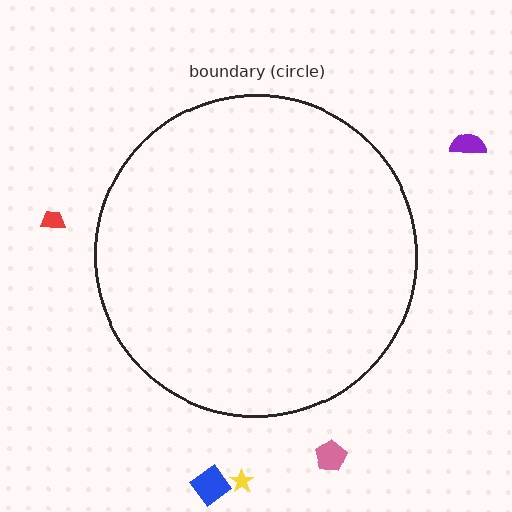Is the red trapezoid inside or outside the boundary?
Outside.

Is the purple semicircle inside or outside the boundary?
Outside.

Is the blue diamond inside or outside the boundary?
Outside.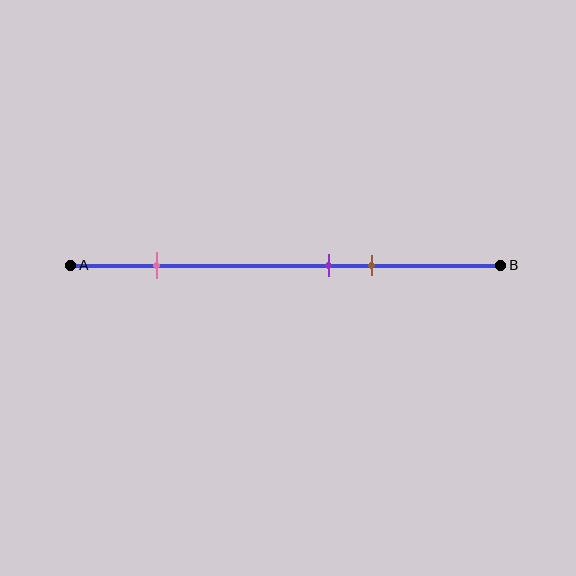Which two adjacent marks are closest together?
The purple and brown marks are the closest adjacent pair.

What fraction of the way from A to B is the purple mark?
The purple mark is approximately 60% (0.6) of the way from A to B.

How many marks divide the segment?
There are 3 marks dividing the segment.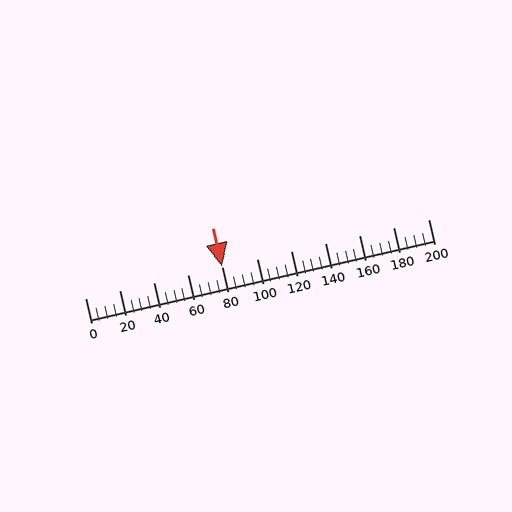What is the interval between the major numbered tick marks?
The major tick marks are spaced 20 units apart.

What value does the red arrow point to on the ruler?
The red arrow points to approximately 80.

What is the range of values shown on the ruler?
The ruler shows values from 0 to 200.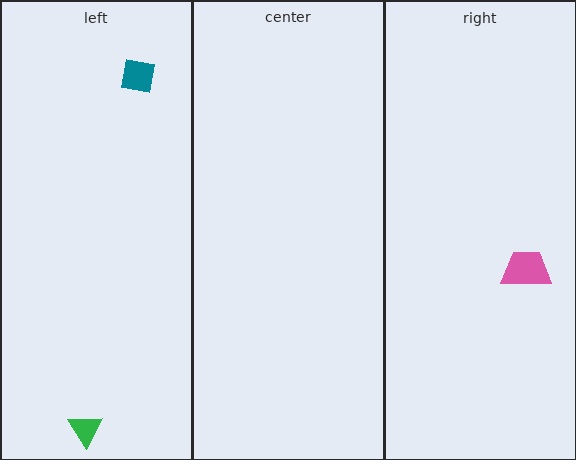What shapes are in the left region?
The teal square, the green triangle.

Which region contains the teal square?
The left region.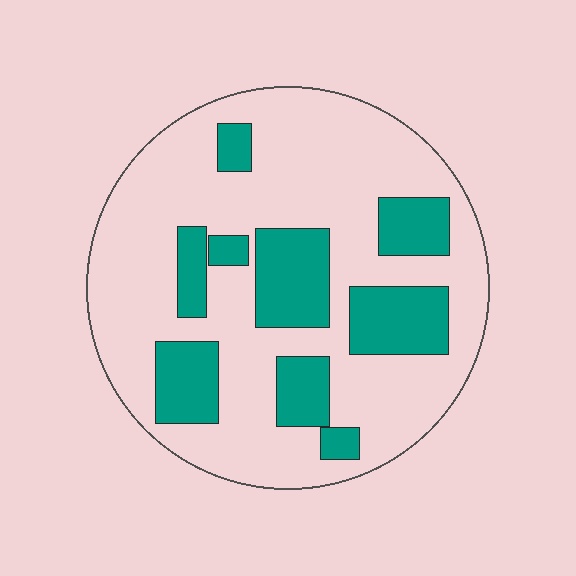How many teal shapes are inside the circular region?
9.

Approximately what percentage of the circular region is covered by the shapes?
Approximately 25%.